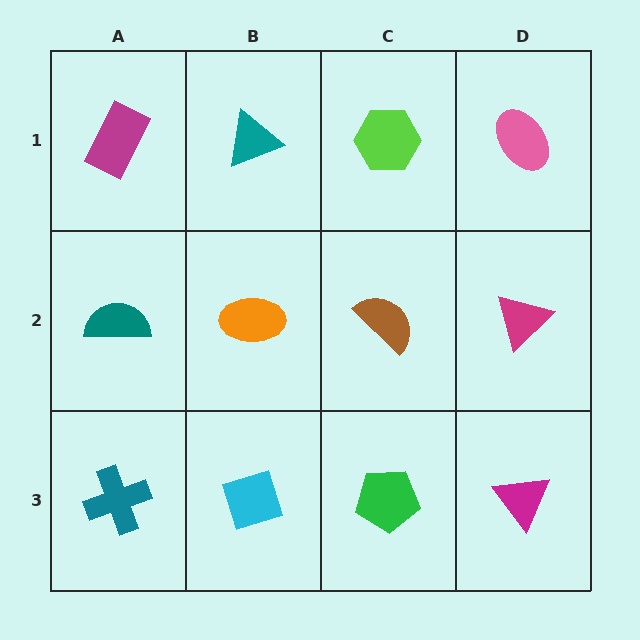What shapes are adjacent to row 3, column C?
A brown semicircle (row 2, column C), a cyan diamond (row 3, column B), a magenta triangle (row 3, column D).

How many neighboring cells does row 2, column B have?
4.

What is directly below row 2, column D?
A magenta triangle.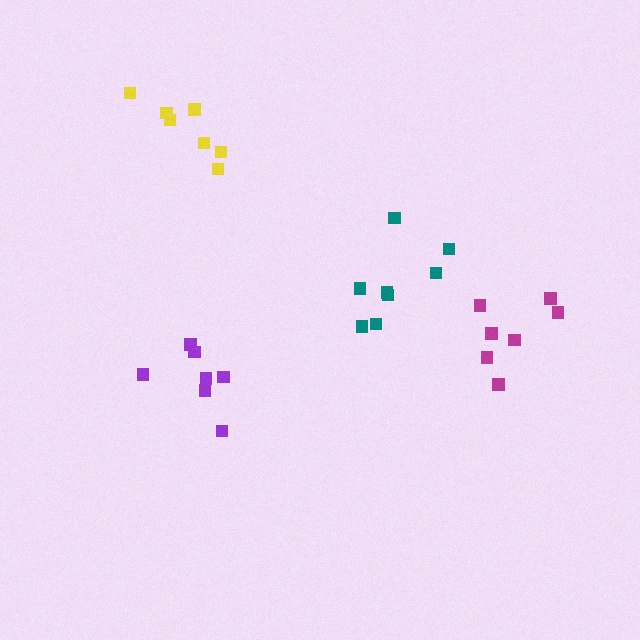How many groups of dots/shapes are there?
There are 4 groups.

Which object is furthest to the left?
The yellow cluster is leftmost.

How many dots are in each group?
Group 1: 7 dots, Group 2: 7 dots, Group 3: 8 dots, Group 4: 7 dots (29 total).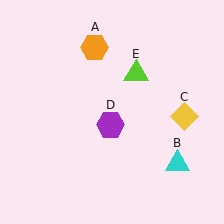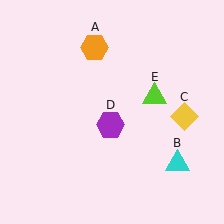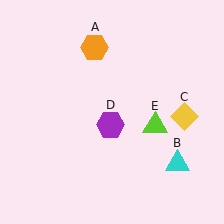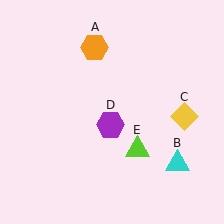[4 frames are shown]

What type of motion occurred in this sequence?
The lime triangle (object E) rotated clockwise around the center of the scene.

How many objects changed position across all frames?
1 object changed position: lime triangle (object E).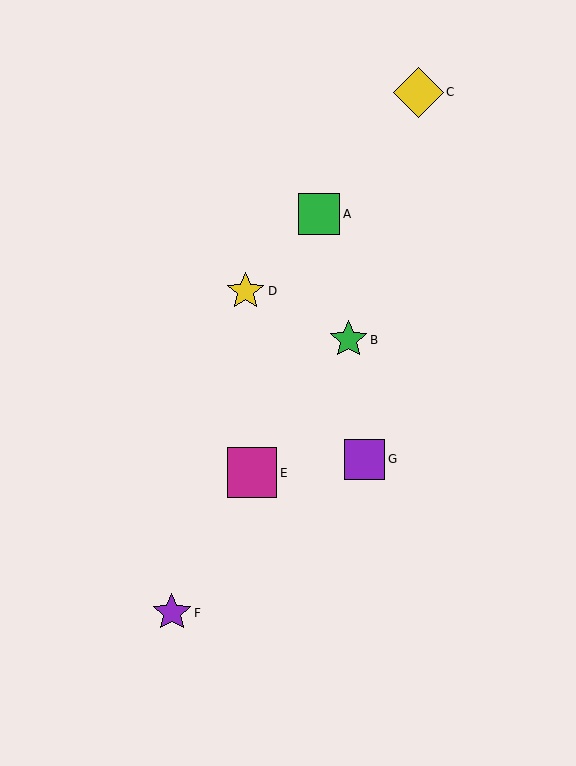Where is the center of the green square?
The center of the green square is at (319, 214).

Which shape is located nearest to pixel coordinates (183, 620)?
The purple star (labeled F) at (172, 613) is nearest to that location.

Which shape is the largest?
The yellow diamond (labeled C) is the largest.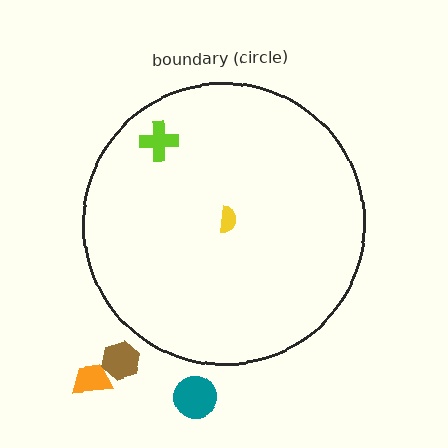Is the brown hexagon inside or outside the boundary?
Outside.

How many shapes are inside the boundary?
2 inside, 3 outside.